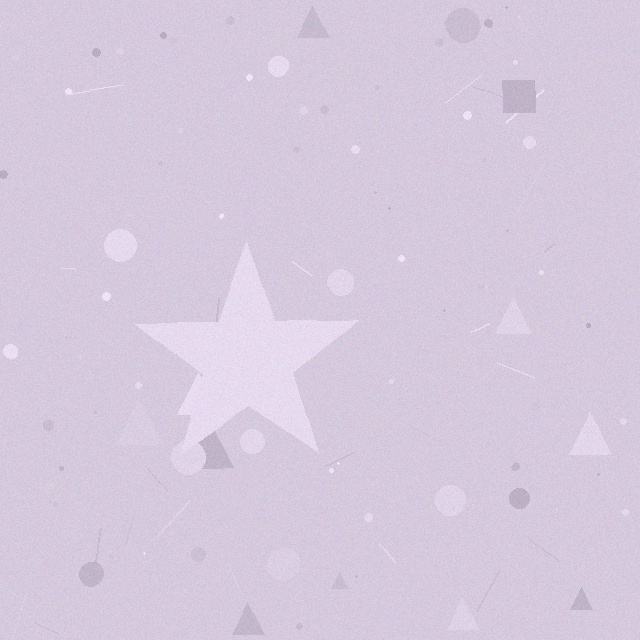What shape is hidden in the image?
A star is hidden in the image.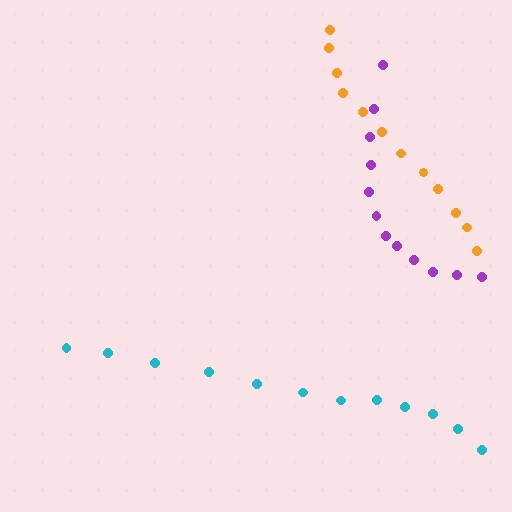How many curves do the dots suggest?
There are 3 distinct paths.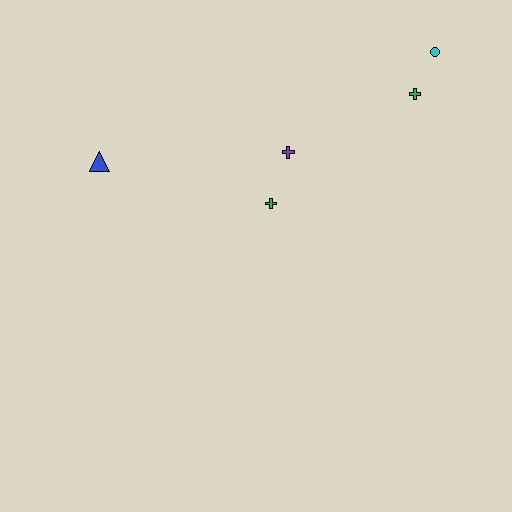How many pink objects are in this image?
There are no pink objects.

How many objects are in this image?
There are 5 objects.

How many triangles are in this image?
There is 1 triangle.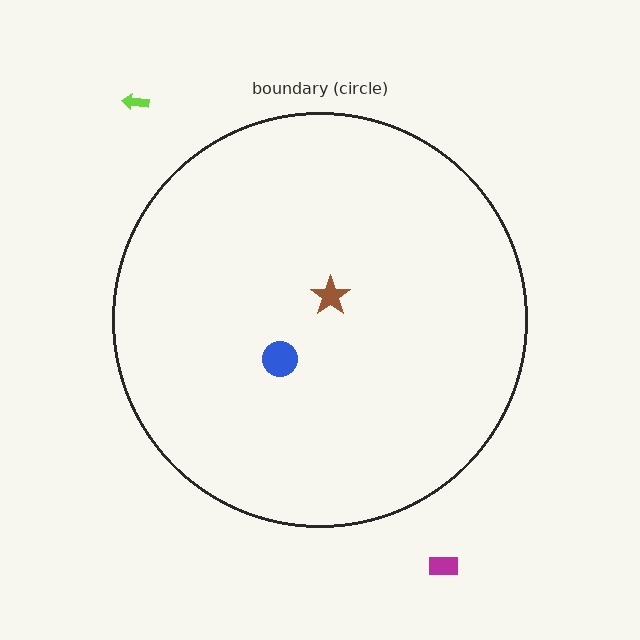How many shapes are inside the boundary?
2 inside, 2 outside.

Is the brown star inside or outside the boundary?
Inside.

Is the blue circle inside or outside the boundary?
Inside.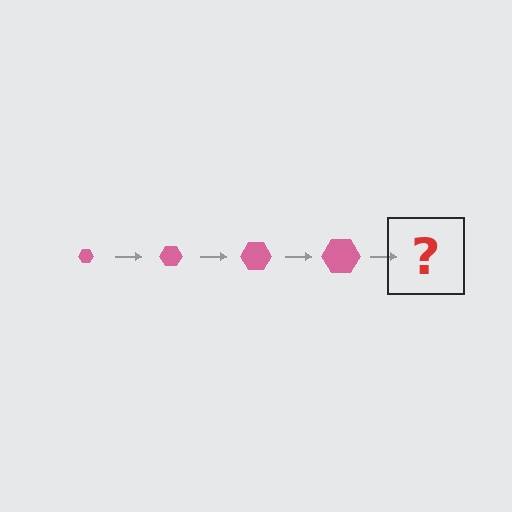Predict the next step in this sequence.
The next step is a pink hexagon, larger than the previous one.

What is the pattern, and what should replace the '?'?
The pattern is that the hexagon gets progressively larger each step. The '?' should be a pink hexagon, larger than the previous one.